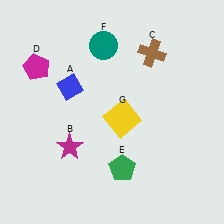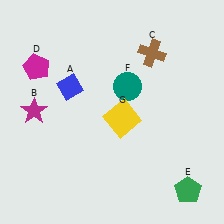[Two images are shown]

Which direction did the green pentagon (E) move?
The green pentagon (E) moved right.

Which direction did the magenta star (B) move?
The magenta star (B) moved up.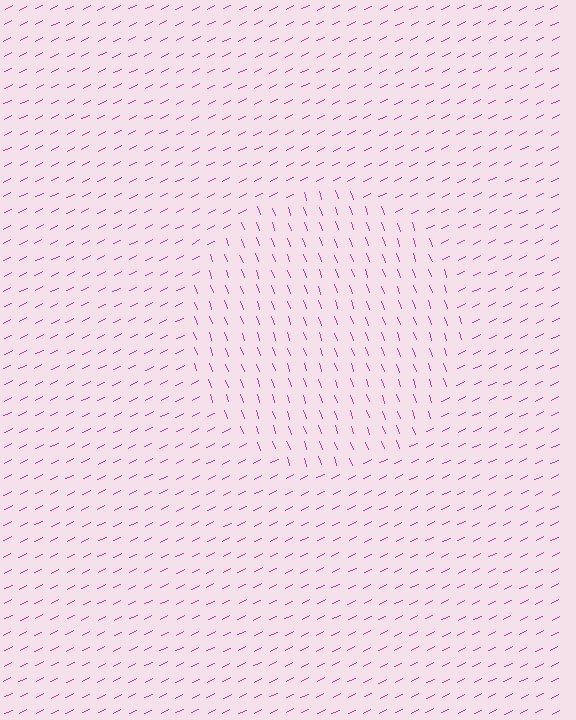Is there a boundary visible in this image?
Yes, there is a texture boundary formed by a change in line orientation.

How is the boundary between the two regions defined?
The boundary is defined purely by a change in line orientation (approximately 83 degrees difference). All lines are the same color and thickness.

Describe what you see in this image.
The image is filled with small magenta line segments. A circle region in the image has lines oriented differently from the surrounding lines, creating a visible texture boundary.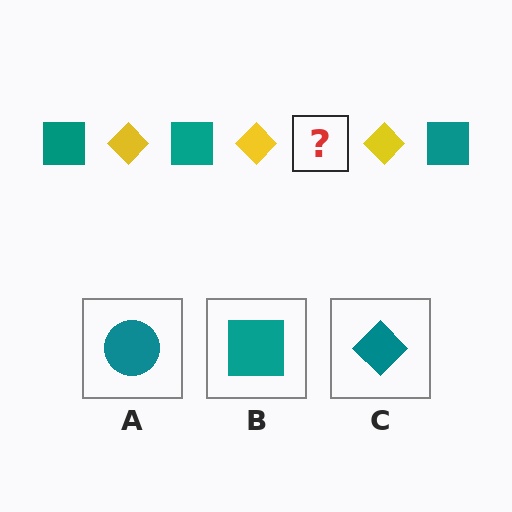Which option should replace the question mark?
Option B.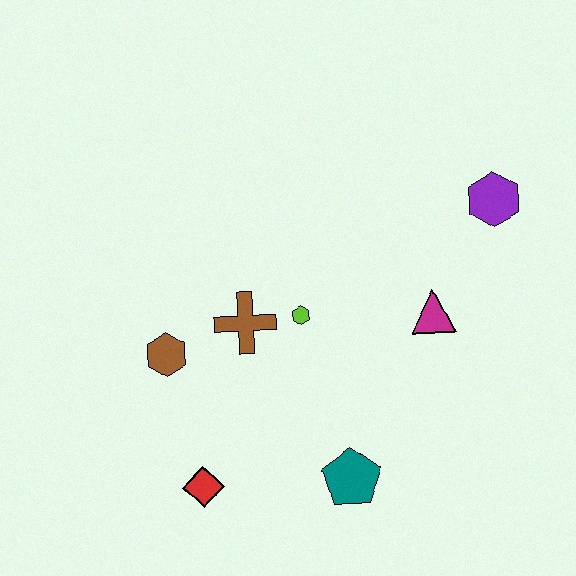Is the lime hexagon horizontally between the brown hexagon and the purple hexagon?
Yes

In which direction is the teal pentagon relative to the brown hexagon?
The teal pentagon is to the right of the brown hexagon.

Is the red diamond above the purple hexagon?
No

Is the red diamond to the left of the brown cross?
Yes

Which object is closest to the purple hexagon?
The magenta triangle is closest to the purple hexagon.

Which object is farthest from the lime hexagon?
The purple hexagon is farthest from the lime hexagon.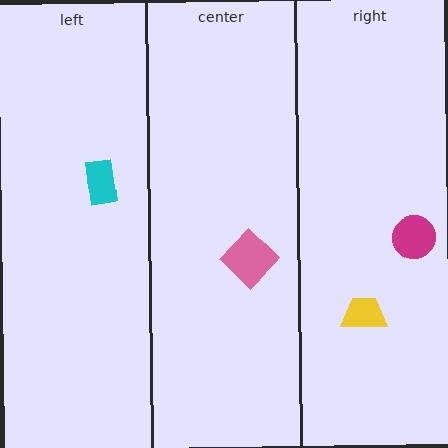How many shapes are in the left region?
1.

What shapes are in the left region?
The cyan rectangle.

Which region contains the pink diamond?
The center region.